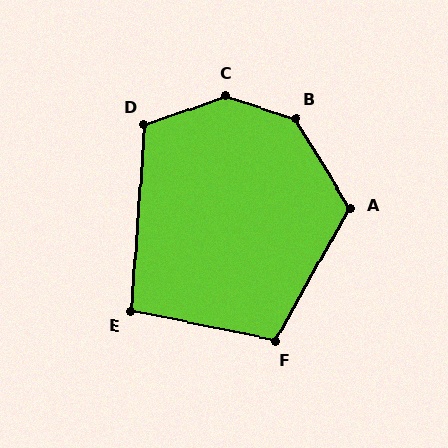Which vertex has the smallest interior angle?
E, at approximately 97 degrees.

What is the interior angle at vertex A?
Approximately 119 degrees (obtuse).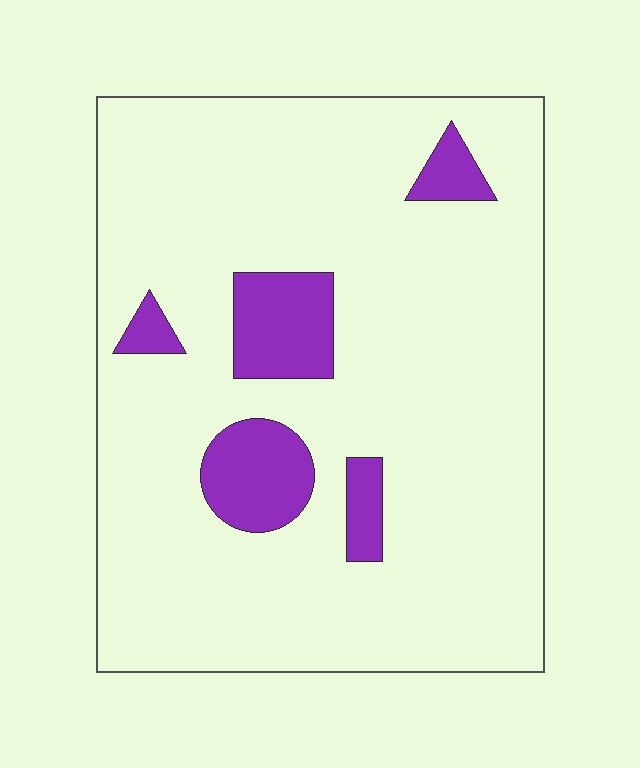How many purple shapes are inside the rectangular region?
5.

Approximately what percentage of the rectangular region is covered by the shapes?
Approximately 10%.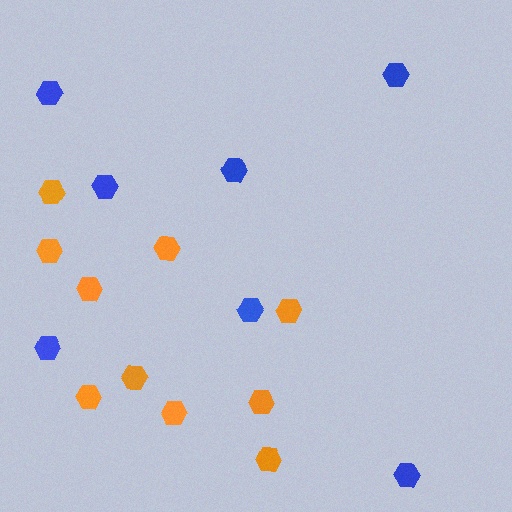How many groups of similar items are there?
There are 2 groups: one group of orange hexagons (10) and one group of blue hexagons (7).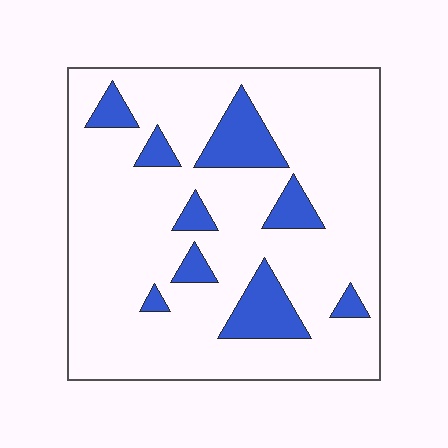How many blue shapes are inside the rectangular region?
9.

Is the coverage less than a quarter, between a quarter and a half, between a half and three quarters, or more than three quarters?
Less than a quarter.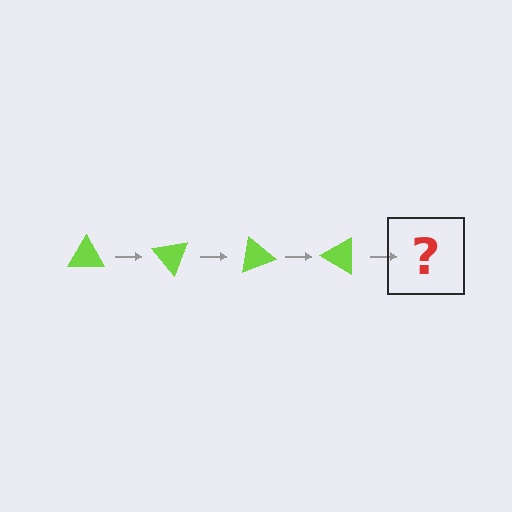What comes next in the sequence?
The next element should be a lime triangle rotated 200 degrees.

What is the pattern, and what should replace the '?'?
The pattern is that the triangle rotates 50 degrees each step. The '?' should be a lime triangle rotated 200 degrees.